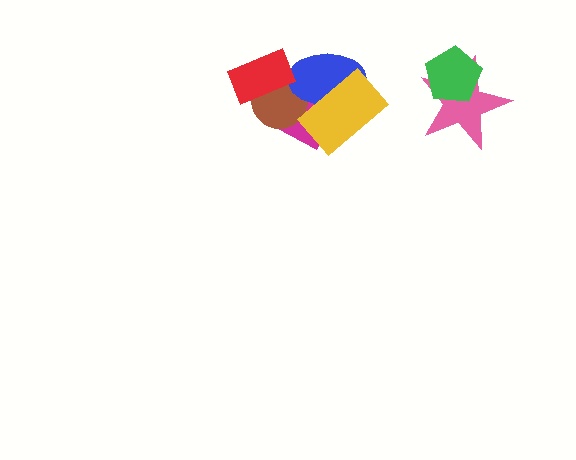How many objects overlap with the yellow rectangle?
2 objects overlap with the yellow rectangle.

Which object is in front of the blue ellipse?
The yellow rectangle is in front of the blue ellipse.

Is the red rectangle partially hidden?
No, no other shape covers it.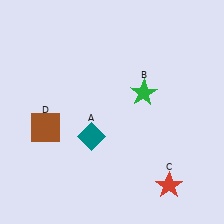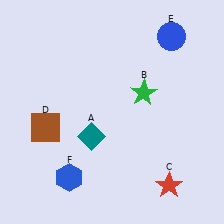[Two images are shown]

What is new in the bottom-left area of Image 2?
A blue hexagon (F) was added in the bottom-left area of Image 2.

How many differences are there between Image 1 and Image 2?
There are 2 differences between the two images.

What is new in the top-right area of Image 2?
A blue circle (E) was added in the top-right area of Image 2.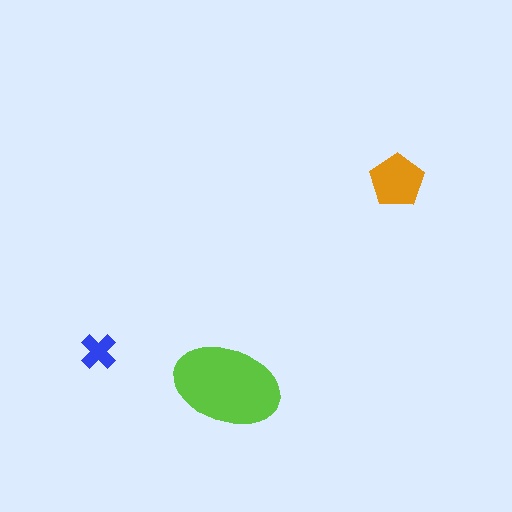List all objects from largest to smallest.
The lime ellipse, the orange pentagon, the blue cross.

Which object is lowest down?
The lime ellipse is bottommost.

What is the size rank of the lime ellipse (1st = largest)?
1st.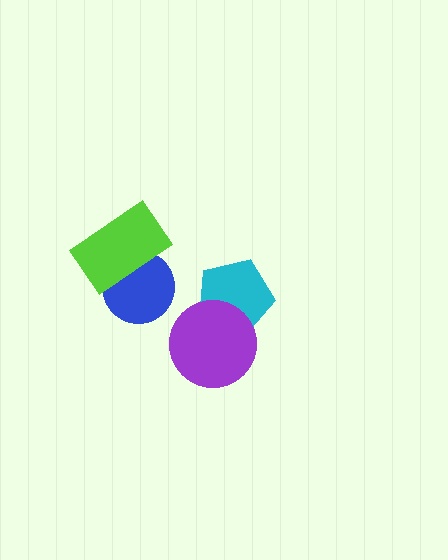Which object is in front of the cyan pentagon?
The purple circle is in front of the cyan pentagon.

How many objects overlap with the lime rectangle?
1 object overlaps with the lime rectangle.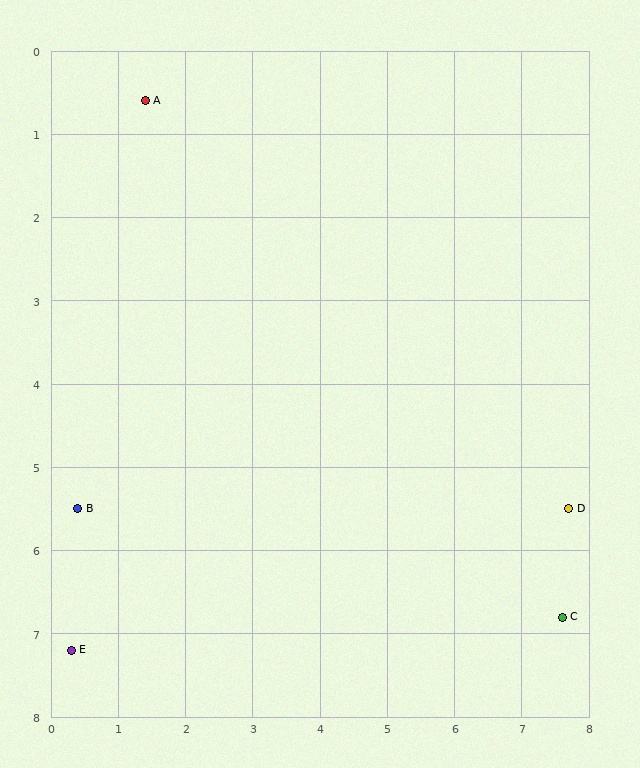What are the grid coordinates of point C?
Point C is at approximately (7.6, 6.8).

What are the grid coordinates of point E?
Point E is at approximately (0.3, 7.2).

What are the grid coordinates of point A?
Point A is at approximately (1.4, 0.6).